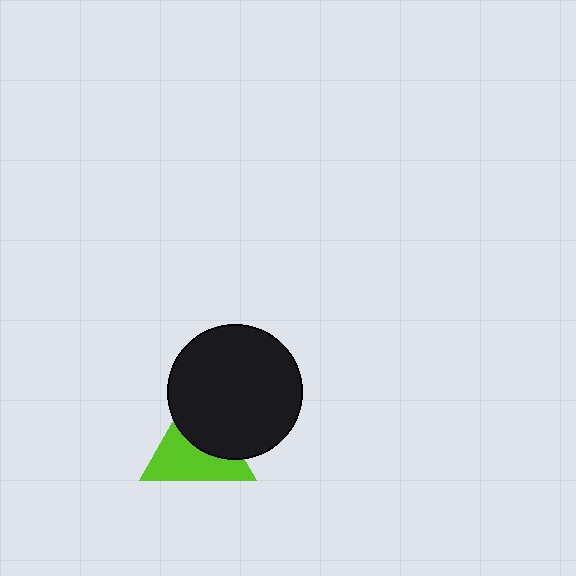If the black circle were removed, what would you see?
You would see the complete lime triangle.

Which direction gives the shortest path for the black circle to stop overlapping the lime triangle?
Moving toward the upper-right gives the shortest separation.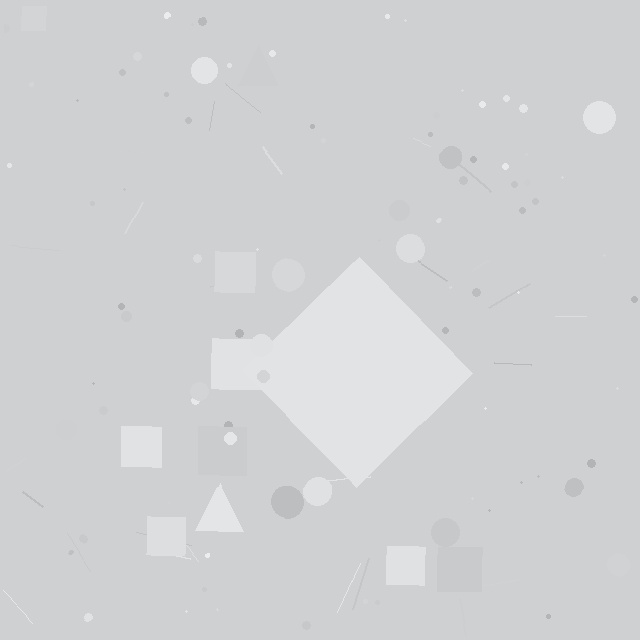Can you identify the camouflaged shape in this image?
The camouflaged shape is a diamond.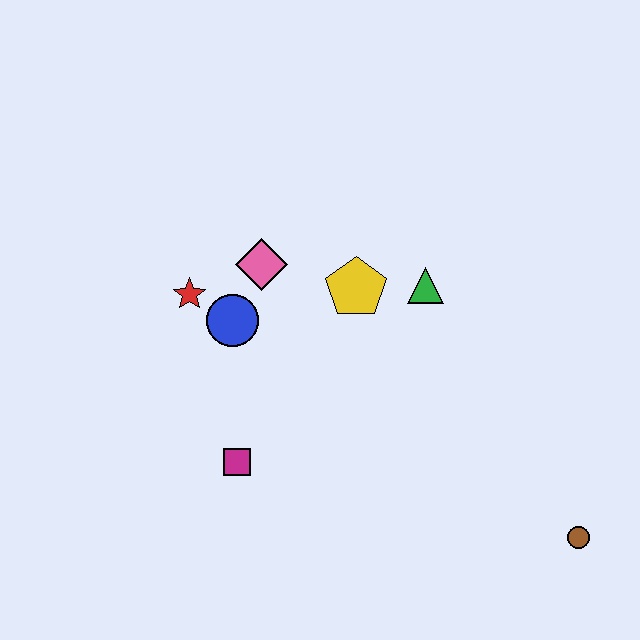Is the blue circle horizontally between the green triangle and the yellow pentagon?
No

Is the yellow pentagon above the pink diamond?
No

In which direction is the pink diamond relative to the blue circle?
The pink diamond is above the blue circle.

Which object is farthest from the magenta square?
The brown circle is farthest from the magenta square.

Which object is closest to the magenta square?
The blue circle is closest to the magenta square.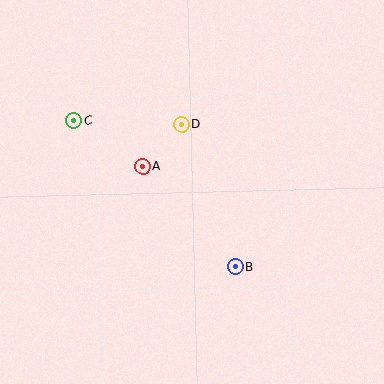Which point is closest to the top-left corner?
Point C is closest to the top-left corner.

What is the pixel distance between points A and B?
The distance between A and B is 136 pixels.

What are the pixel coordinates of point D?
Point D is at (181, 125).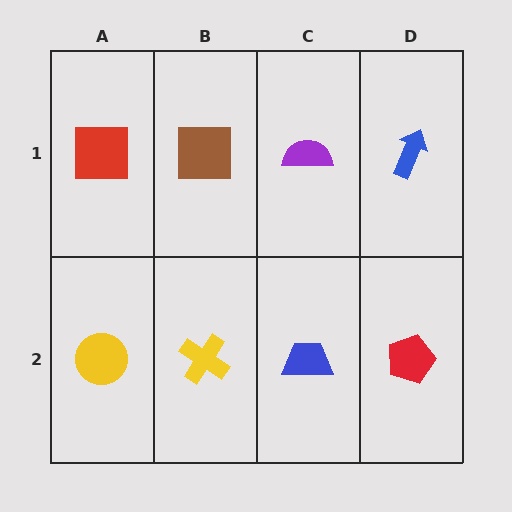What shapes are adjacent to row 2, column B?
A brown square (row 1, column B), a yellow circle (row 2, column A), a blue trapezoid (row 2, column C).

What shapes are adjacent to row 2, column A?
A red square (row 1, column A), a yellow cross (row 2, column B).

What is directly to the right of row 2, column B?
A blue trapezoid.